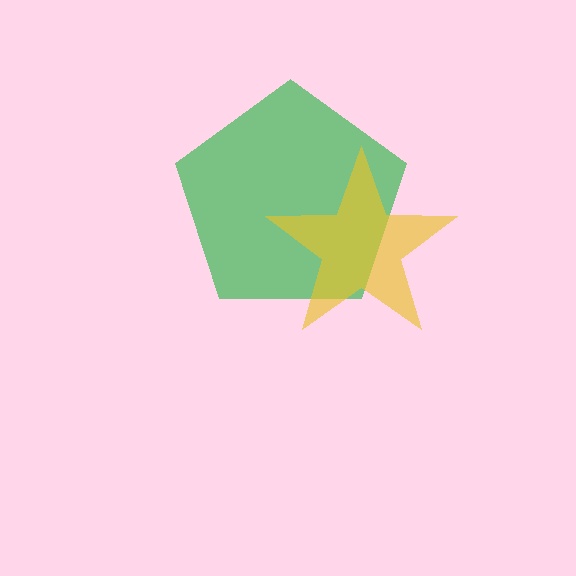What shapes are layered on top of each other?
The layered shapes are: a green pentagon, a yellow star.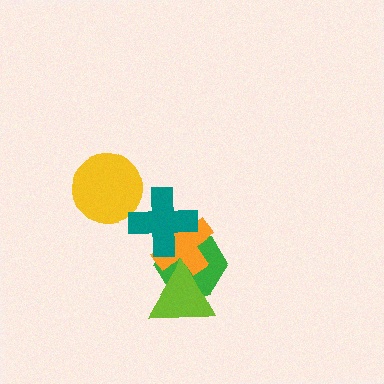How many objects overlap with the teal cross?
2 objects overlap with the teal cross.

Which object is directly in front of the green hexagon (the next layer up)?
The orange cross is directly in front of the green hexagon.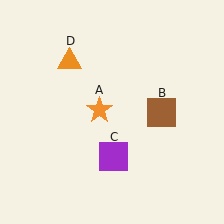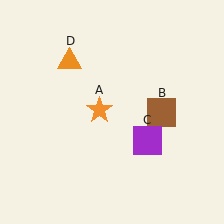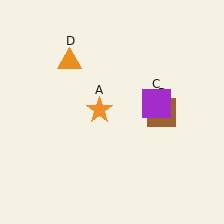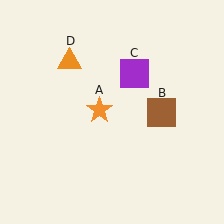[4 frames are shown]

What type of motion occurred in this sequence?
The purple square (object C) rotated counterclockwise around the center of the scene.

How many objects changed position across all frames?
1 object changed position: purple square (object C).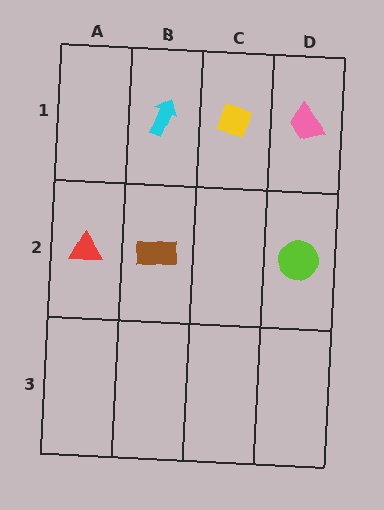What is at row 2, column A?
A red triangle.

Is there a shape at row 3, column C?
No, that cell is empty.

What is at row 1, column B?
A cyan arrow.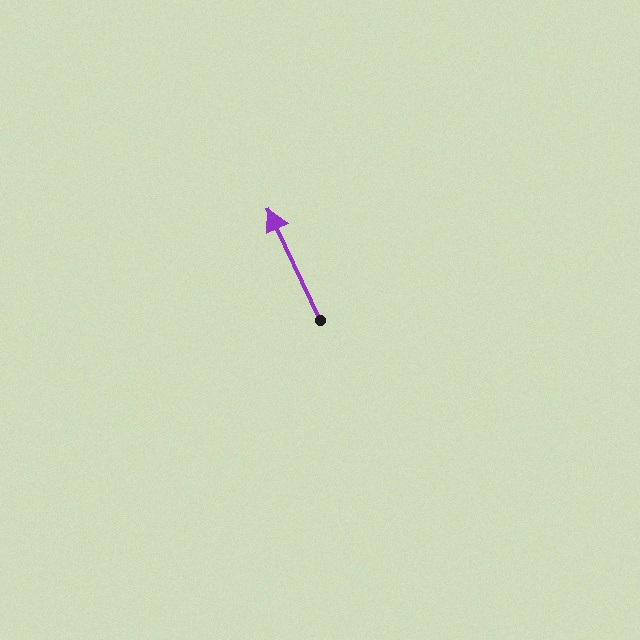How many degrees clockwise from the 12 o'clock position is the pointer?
Approximately 335 degrees.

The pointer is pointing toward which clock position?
Roughly 11 o'clock.